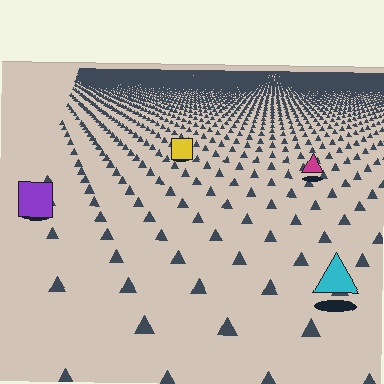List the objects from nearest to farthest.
From nearest to farthest: the cyan triangle, the purple square, the magenta triangle, the yellow square.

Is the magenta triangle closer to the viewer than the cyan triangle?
No. The cyan triangle is closer — you can tell from the texture gradient: the ground texture is coarser near it.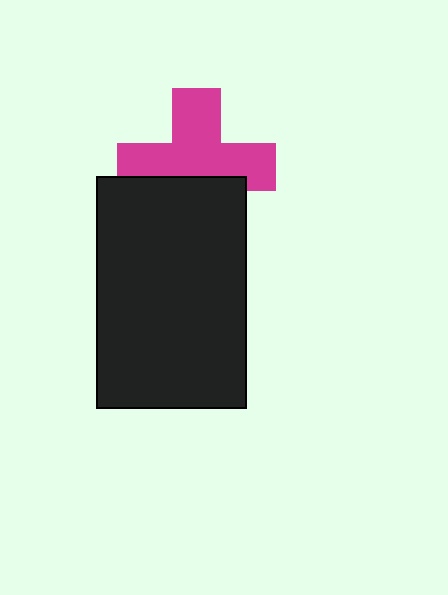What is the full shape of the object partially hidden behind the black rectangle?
The partially hidden object is a magenta cross.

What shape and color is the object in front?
The object in front is a black rectangle.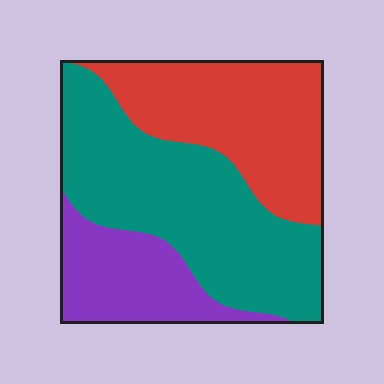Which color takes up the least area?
Purple, at roughly 20%.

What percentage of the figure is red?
Red takes up about one third (1/3) of the figure.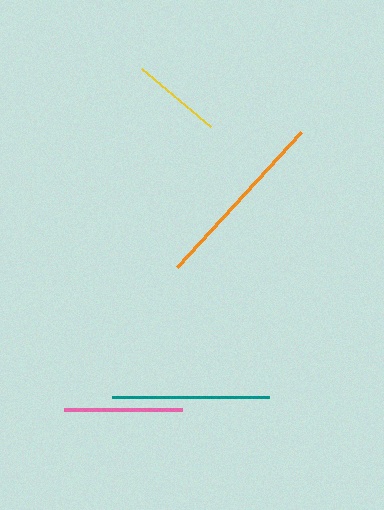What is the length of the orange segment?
The orange segment is approximately 183 pixels long.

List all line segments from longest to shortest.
From longest to shortest: orange, teal, pink, yellow.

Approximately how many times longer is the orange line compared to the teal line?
The orange line is approximately 1.2 times the length of the teal line.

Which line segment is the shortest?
The yellow line is the shortest at approximately 91 pixels.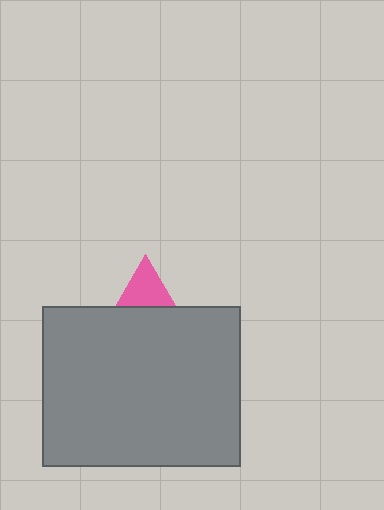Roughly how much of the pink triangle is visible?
A small part of it is visible (roughly 30%).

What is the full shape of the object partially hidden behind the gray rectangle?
The partially hidden object is a pink triangle.